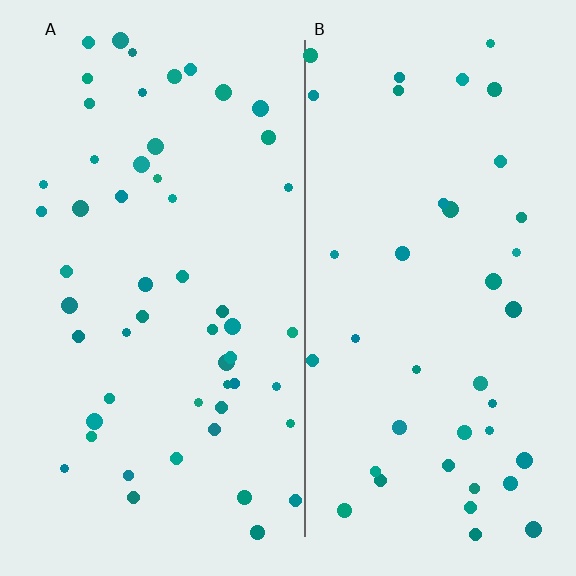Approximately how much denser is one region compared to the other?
Approximately 1.3× — region A over region B.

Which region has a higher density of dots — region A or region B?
A (the left).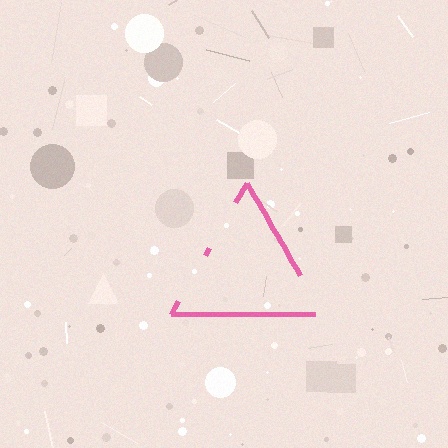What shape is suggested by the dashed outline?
The dashed outline suggests a triangle.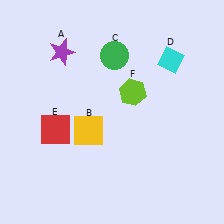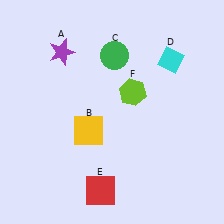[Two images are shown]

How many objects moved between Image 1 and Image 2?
1 object moved between the two images.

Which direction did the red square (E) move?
The red square (E) moved down.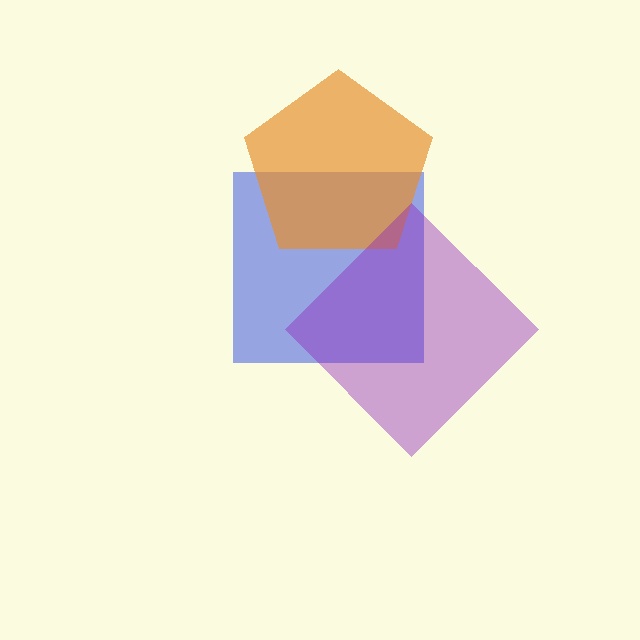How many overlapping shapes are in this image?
There are 3 overlapping shapes in the image.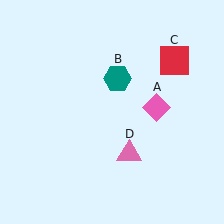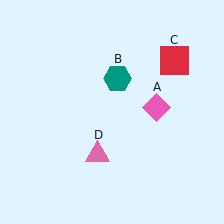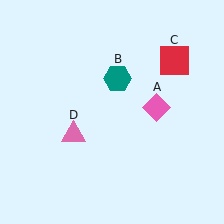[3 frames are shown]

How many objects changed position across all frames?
1 object changed position: pink triangle (object D).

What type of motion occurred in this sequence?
The pink triangle (object D) rotated clockwise around the center of the scene.